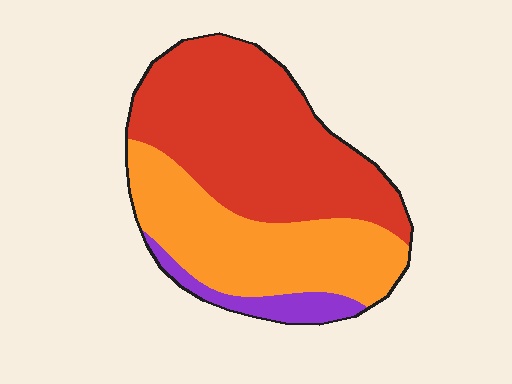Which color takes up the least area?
Purple, at roughly 10%.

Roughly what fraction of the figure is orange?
Orange covers about 40% of the figure.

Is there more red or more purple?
Red.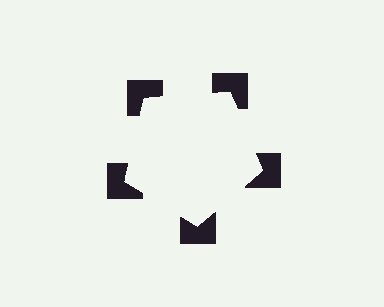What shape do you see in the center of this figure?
An illusory pentagon — its edges are inferred from the aligned wedge cuts in the notched squares, not physically drawn.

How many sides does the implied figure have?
5 sides.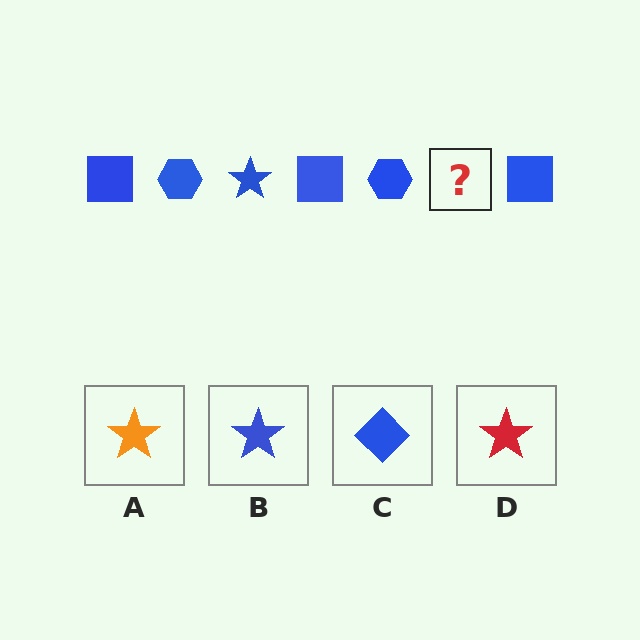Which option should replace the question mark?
Option B.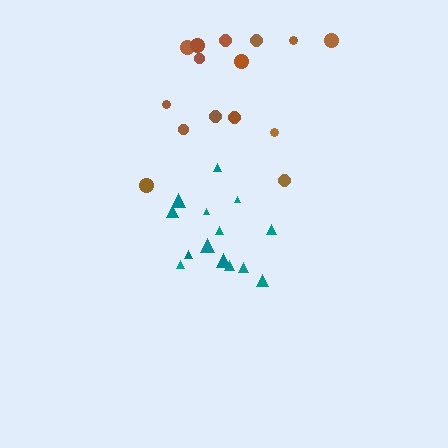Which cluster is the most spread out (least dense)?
Brown.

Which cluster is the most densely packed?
Teal.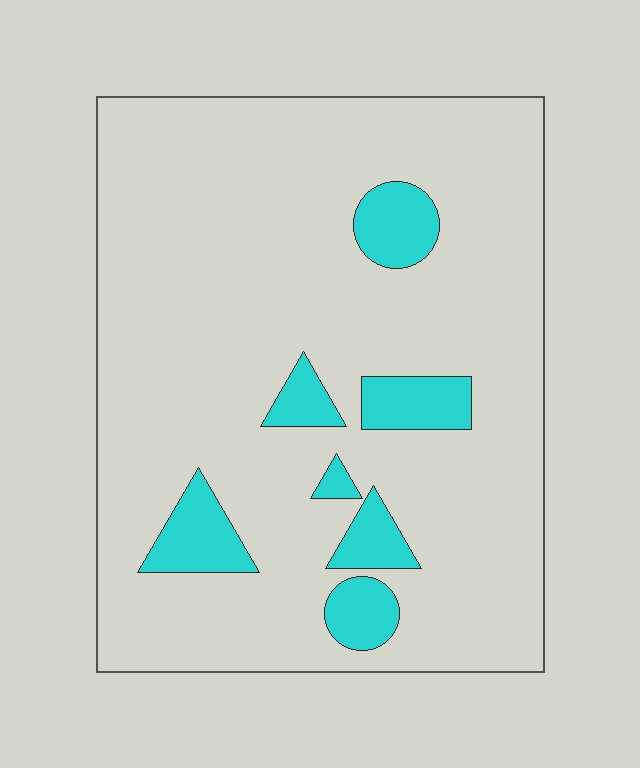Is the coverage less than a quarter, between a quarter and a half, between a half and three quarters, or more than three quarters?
Less than a quarter.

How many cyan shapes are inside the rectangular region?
7.